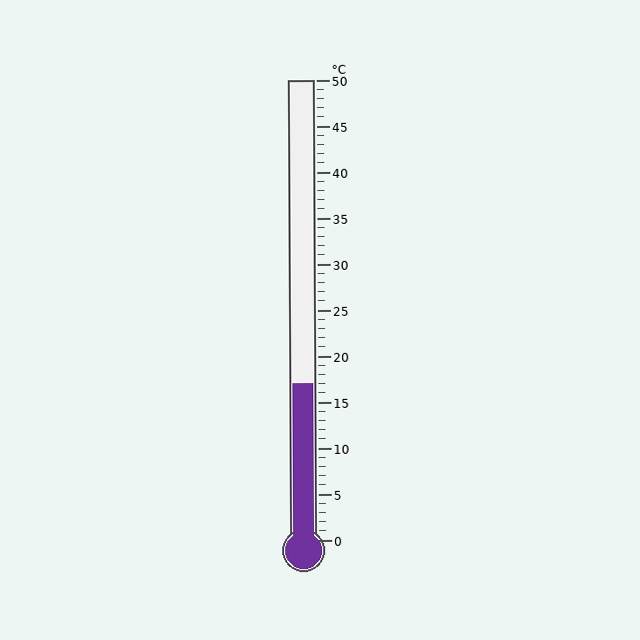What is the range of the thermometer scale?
The thermometer scale ranges from 0°C to 50°C.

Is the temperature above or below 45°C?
The temperature is below 45°C.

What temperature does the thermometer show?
The thermometer shows approximately 17°C.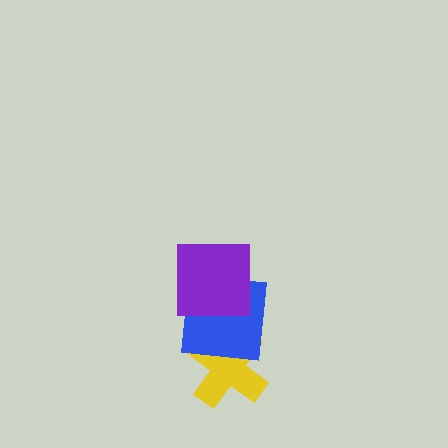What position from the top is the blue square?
The blue square is 2nd from the top.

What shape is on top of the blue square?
The purple square is on top of the blue square.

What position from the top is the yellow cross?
The yellow cross is 3rd from the top.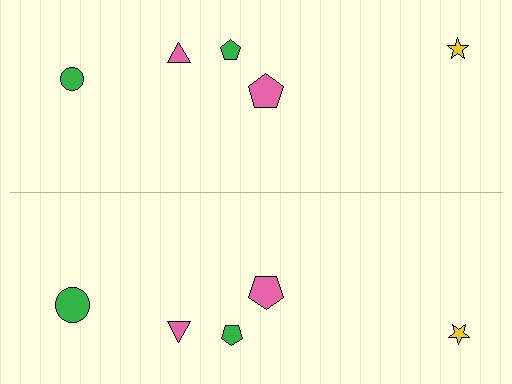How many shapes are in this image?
There are 10 shapes in this image.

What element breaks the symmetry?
The green circle on the bottom side has a different size than its mirror counterpart.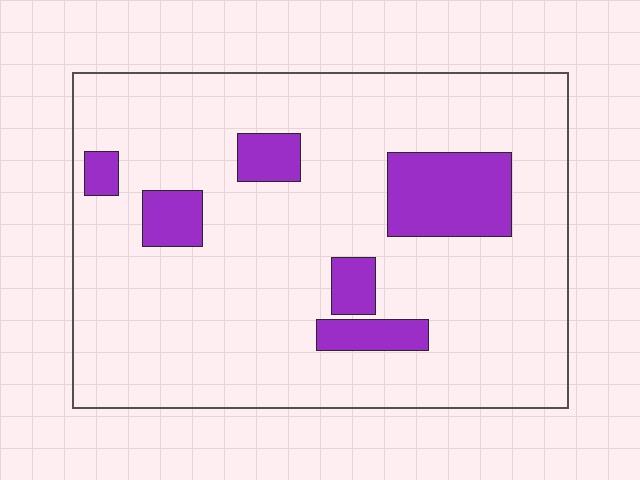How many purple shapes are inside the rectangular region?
6.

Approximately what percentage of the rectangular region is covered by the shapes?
Approximately 15%.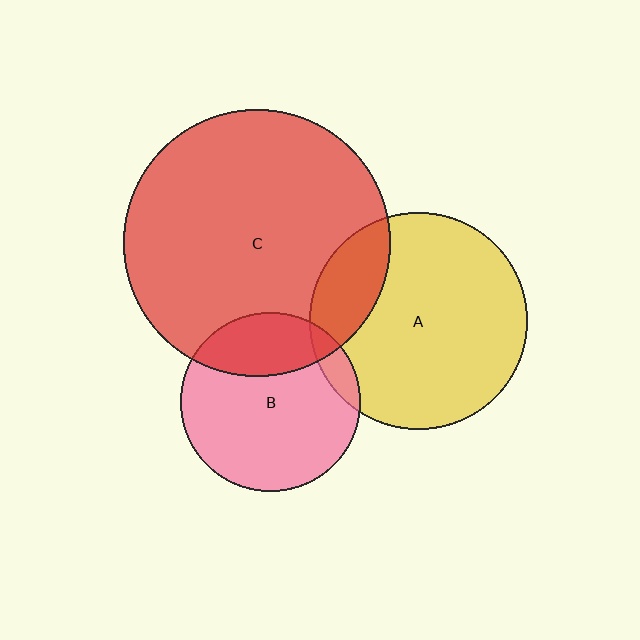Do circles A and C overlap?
Yes.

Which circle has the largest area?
Circle C (red).